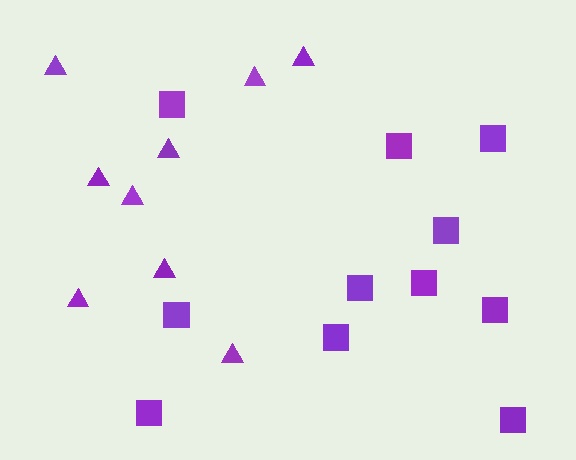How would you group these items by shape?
There are 2 groups: one group of squares (11) and one group of triangles (9).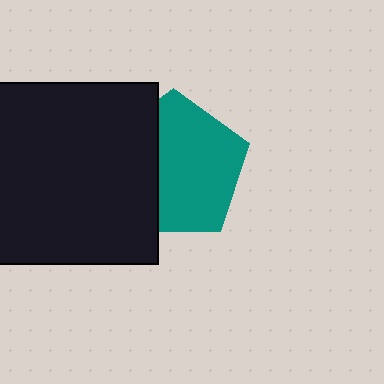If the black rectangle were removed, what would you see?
You would see the complete teal pentagon.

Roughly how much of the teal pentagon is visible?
About half of it is visible (roughly 63%).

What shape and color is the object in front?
The object in front is a black rectangle.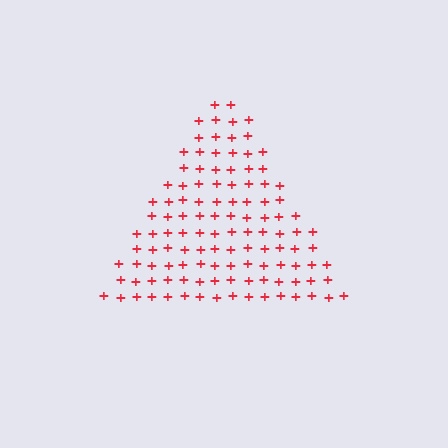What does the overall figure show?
The overall figure shows a triangle.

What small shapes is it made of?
It is made of small plus signs.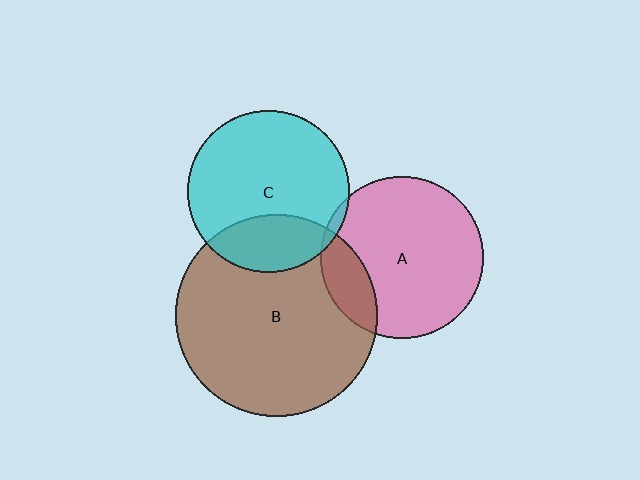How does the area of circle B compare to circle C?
Approximately 1.6 times.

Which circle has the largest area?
Circle B (brown).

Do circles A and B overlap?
Yes.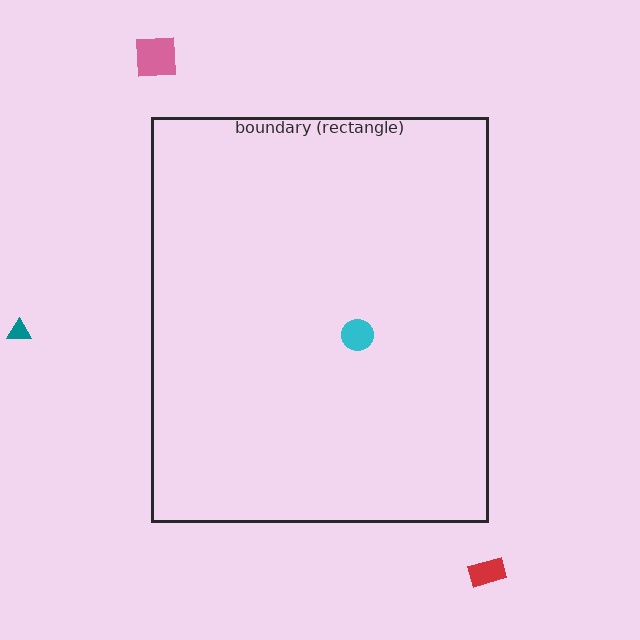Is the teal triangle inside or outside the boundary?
Outside.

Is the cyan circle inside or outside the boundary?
Inside.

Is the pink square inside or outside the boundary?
Outside.